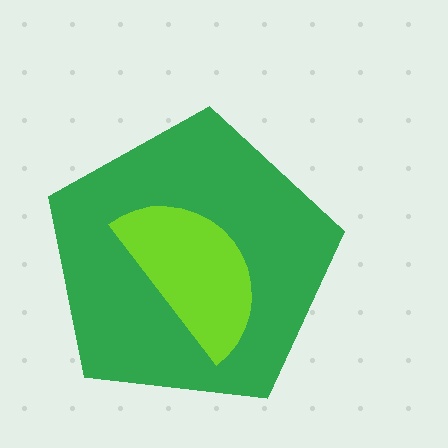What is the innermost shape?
The lime semicircle.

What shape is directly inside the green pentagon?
The lime semicircle.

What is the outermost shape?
The green pentagon.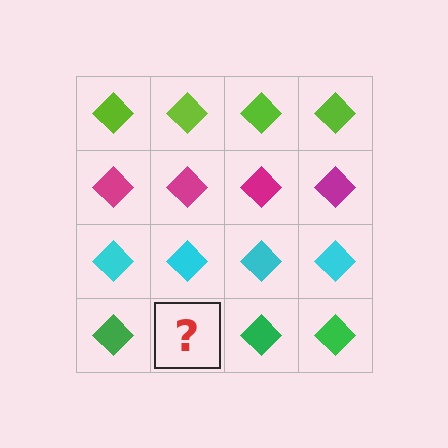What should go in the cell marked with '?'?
The missing cell should contain a green diamond.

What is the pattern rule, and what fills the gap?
The rule is that each row has a consistent color. The gap should be filled with a green diamond.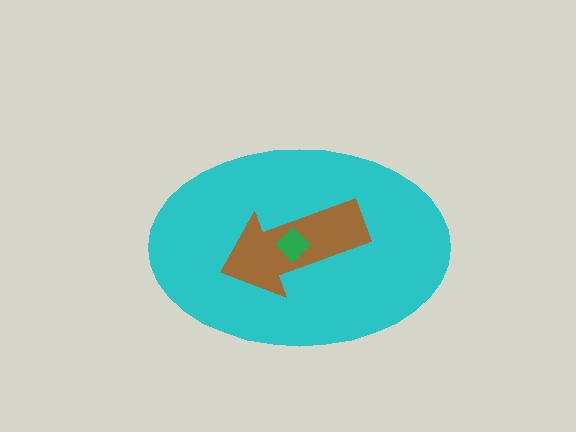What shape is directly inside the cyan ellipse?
The brown arrow.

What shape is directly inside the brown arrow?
The green diamond.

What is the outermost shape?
The cyan ellipse.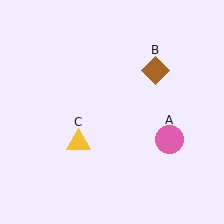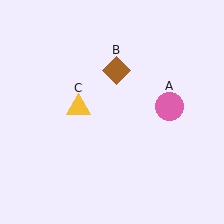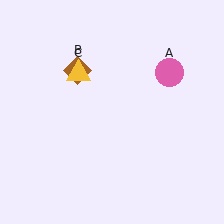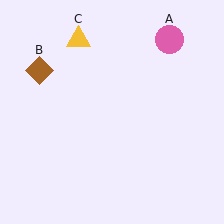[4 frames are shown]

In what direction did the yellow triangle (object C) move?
The yellow triangle (object C) moved up.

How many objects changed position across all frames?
3 objects changed position: pink circle (object A), brown diamond (object B), yellow triangle (object C).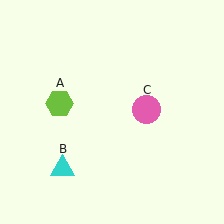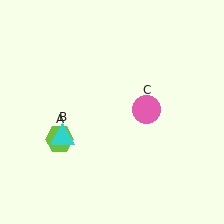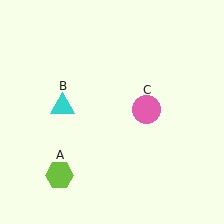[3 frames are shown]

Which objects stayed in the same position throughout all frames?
Pink circle (object C) remained stationary.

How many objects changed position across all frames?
2 objects changed position: lime hexagon (object A), cyan triangle (object B).